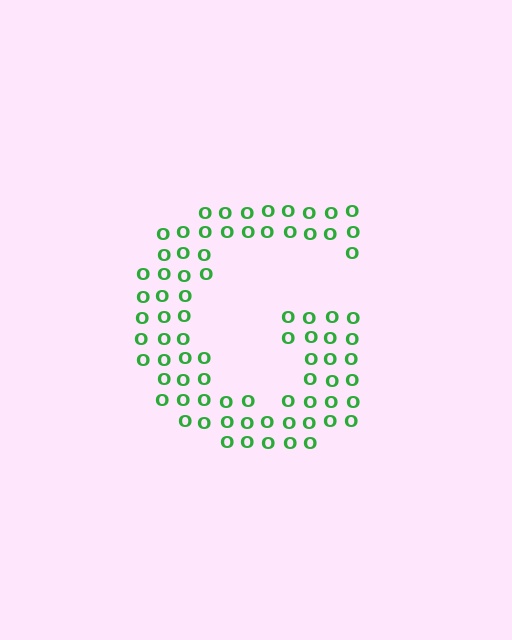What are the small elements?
The small elements are letter O's.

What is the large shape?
The large shape is the letter G.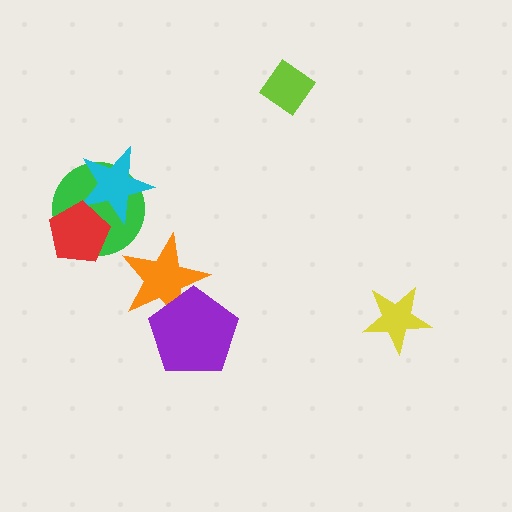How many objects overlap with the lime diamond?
0 objects overlap with the lime diamond.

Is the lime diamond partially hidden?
No, no other shape covers it.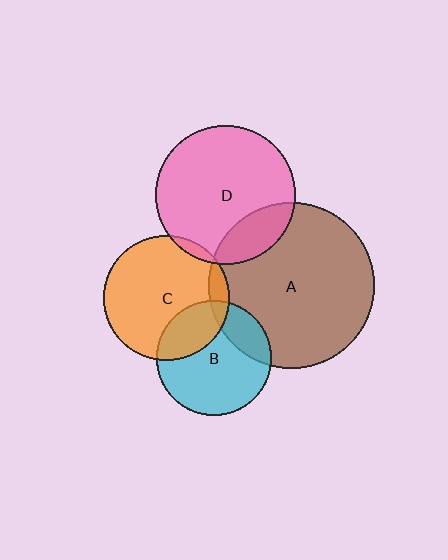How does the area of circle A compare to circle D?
Approximately 1.4 times.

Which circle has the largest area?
Circle A (brown).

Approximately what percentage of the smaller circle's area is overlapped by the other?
Approximately 10%.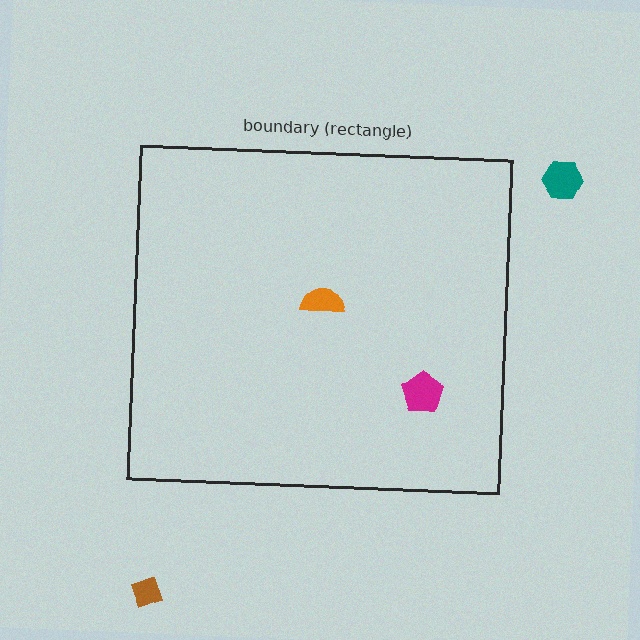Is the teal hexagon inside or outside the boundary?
Outside.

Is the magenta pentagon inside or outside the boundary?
Inside.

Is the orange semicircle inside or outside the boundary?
Inside.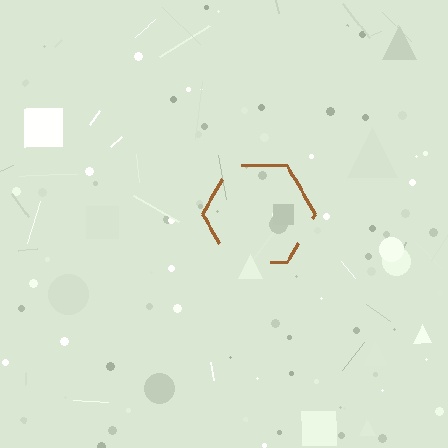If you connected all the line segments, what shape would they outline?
They would outline a hexagon.